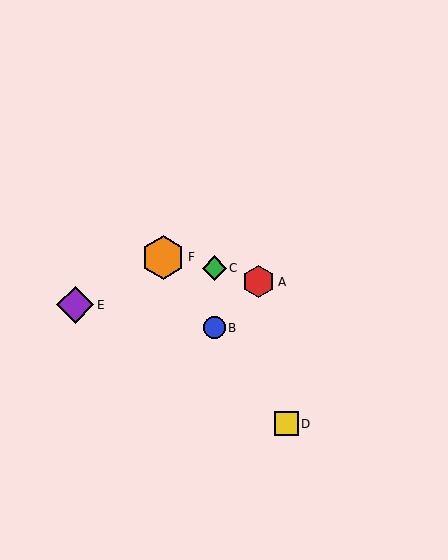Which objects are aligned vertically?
Objects B, C are aligned vertically.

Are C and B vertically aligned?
Yes, both are at x≈214.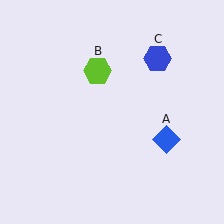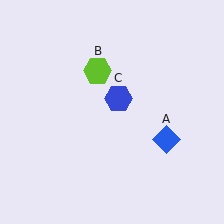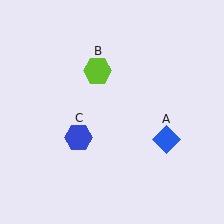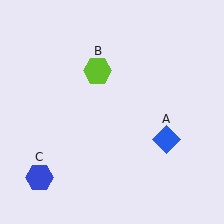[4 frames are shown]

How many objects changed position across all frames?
1 object changed position: blue hexagon (object C).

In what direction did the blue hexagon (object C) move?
The blue hexagon (object C) moved down and to the left.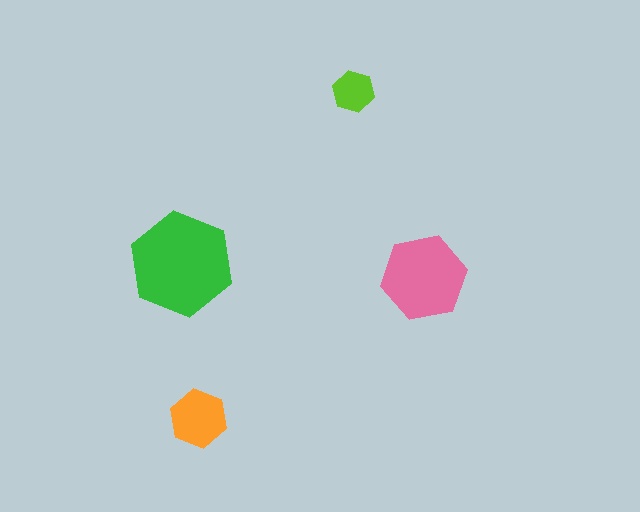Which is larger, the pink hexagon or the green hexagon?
The green one.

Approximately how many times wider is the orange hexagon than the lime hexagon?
About 1.5 times wider.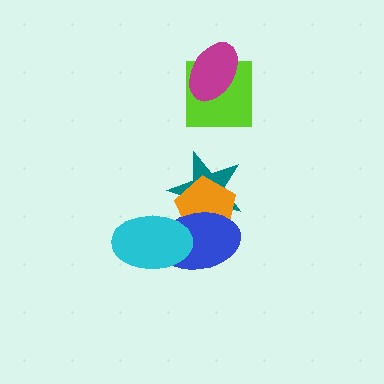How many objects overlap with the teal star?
2 objects overlap with the teal star.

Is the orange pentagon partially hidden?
Yes, it is partially covered by another shape.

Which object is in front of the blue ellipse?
The cyan ellipse is in front of the blue ellipse.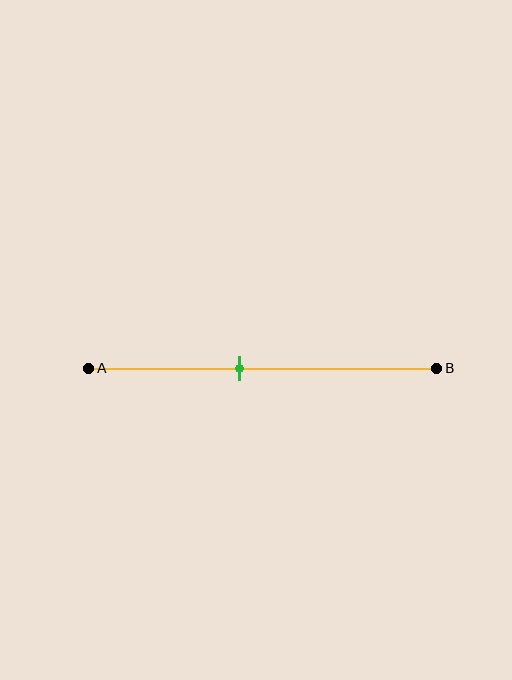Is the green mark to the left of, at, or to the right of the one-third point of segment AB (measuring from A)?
The green mark is to the right of the one-third point of segment AB.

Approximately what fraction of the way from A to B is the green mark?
The green mark is approximately 45% of the way from A to B.